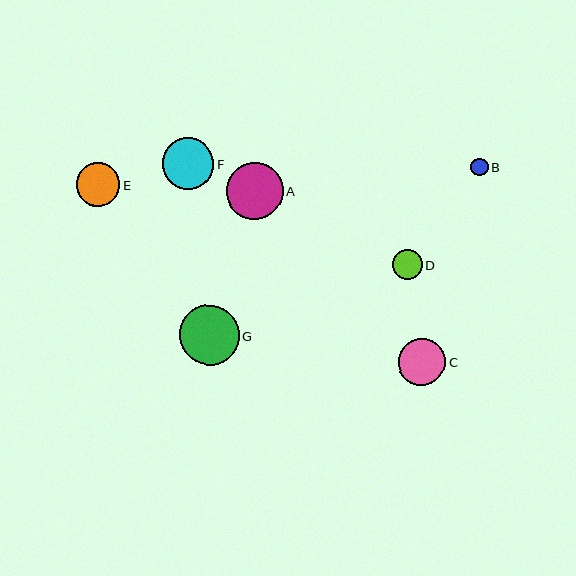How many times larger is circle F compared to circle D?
Circle F is approximately 1.7 times the size of circle D.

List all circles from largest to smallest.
From largest to smallest: G, A, F, C, E, D, B.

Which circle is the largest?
Circle G is the largest with a size of approximately 60 pixels.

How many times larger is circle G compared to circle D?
Circle G is approximately 2.0 times the size of circle D.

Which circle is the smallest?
Circle B is the smallest with a size of approximately 17 pixels.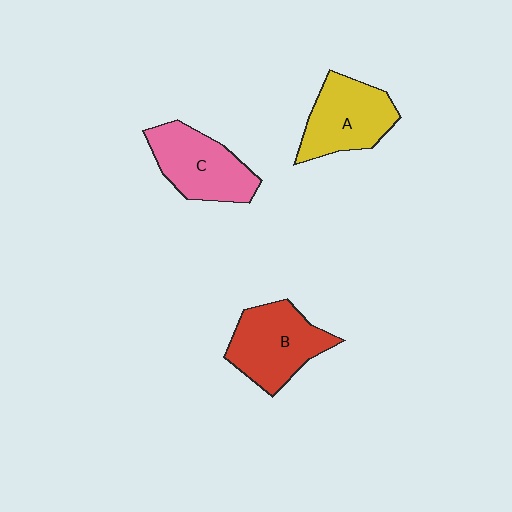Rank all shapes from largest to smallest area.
From largest to smallest: B (red), C (pink), A (yellow).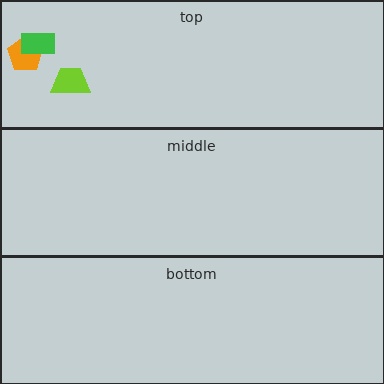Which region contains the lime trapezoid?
The top region.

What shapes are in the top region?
The lime trapezoid, the orange pentagon, the green rectangle.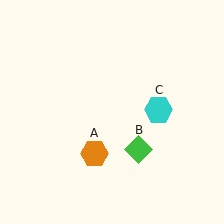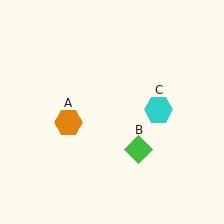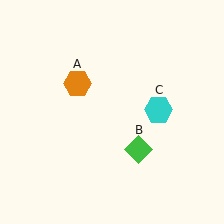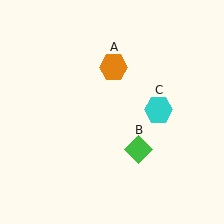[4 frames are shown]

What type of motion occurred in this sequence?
The orange hexagon (object A) rotated clockwise around the center of the scene.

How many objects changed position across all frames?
1 object changed position: orange hexagon (object A).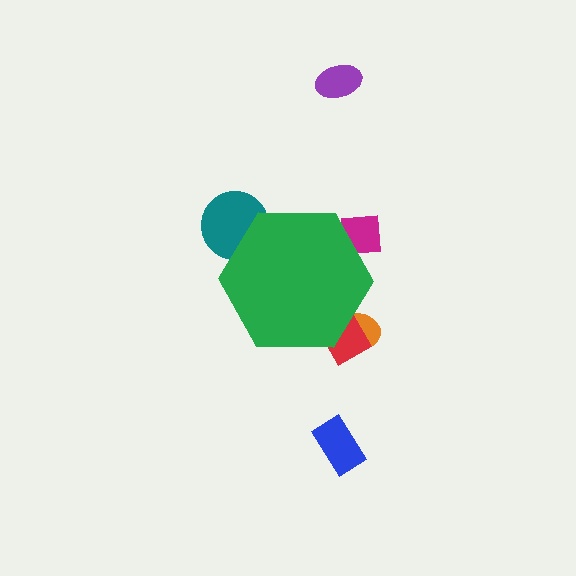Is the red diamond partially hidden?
Yes, the red diamond is partially hidden behind the green hexagon.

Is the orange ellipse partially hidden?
Yes, the orange ellipse is partially hidden behind the green hexagon.